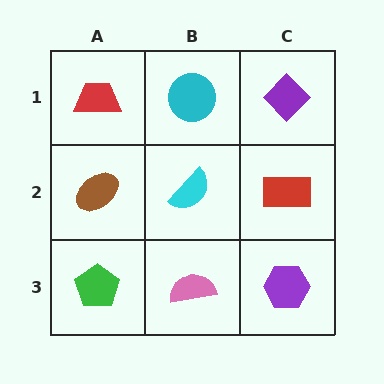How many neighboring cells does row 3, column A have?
2.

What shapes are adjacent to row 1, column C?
A red rectangle (row 2, column C), a cyan circle (row 1, column B).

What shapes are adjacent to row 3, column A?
A brown ellipse (row 2, column A), a pink semicircle (row 3, column B).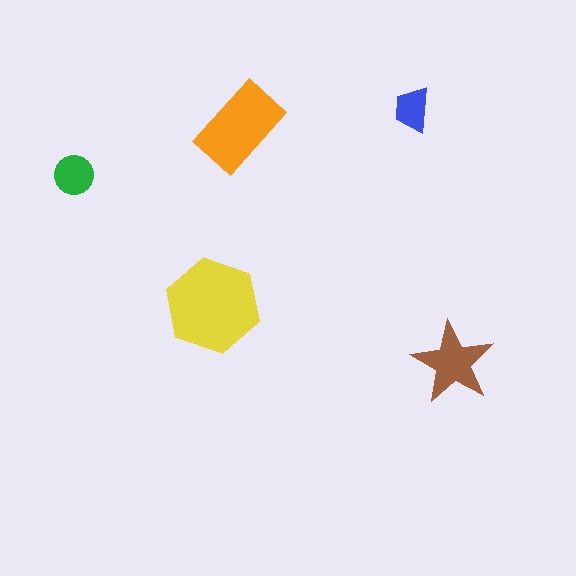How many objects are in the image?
There are 5 objects in the image.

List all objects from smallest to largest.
The blue trapezoid, the green circle, the brown star, the orange rectangle, the yellow hexagon.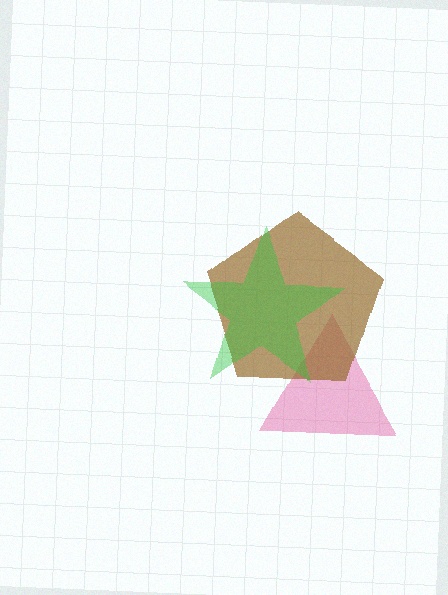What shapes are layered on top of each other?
The layered shapes are: a pink triangle, a brown pentagon, a green star.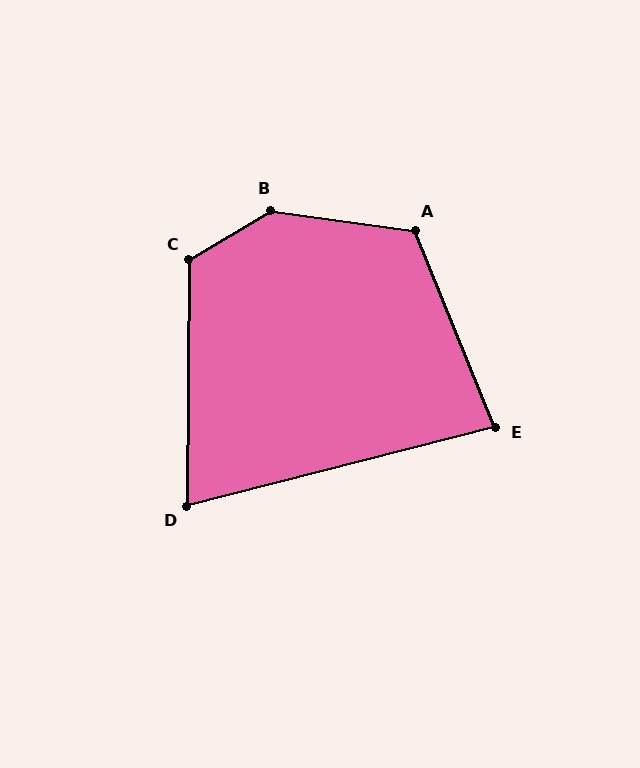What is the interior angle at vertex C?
Approximately 122 degrees (obtuse).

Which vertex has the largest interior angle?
B, at approximately 141 degrees.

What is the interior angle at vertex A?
Approximately 120 degrees (obtuse).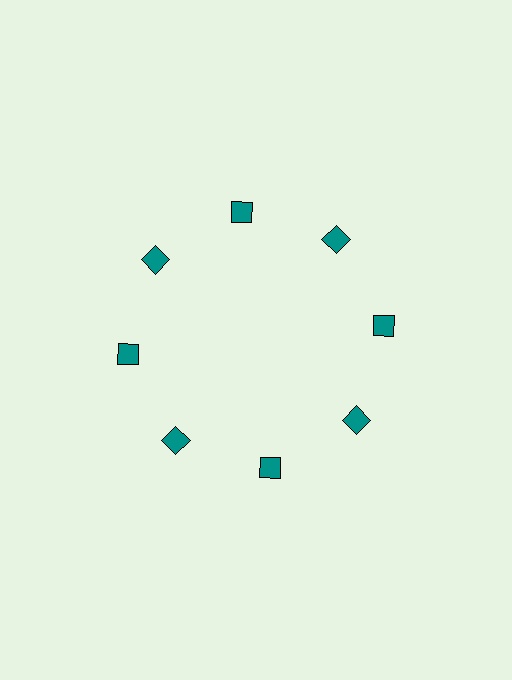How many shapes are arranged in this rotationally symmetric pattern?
There are 8 shapes, arranged in 8 groups of 1.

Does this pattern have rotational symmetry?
Yes, this pattern has 8-fold rotational symmetry. It looks the same after rotating 45 degrees around the center.